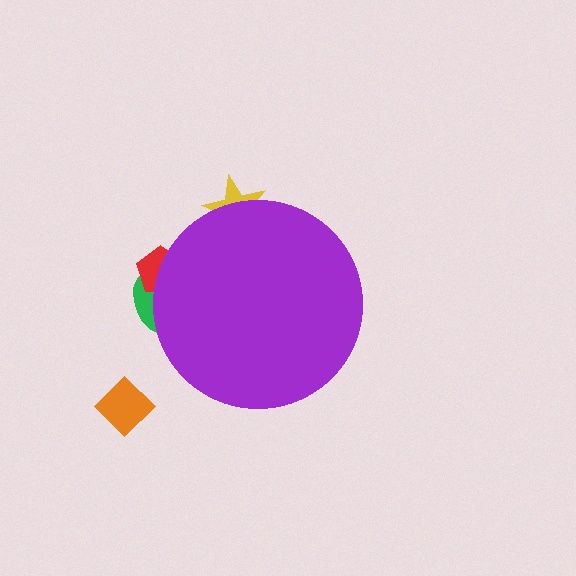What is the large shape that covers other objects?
A purple circle.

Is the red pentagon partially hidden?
Yes, the red pentagon is partially hidden behind the purple circle.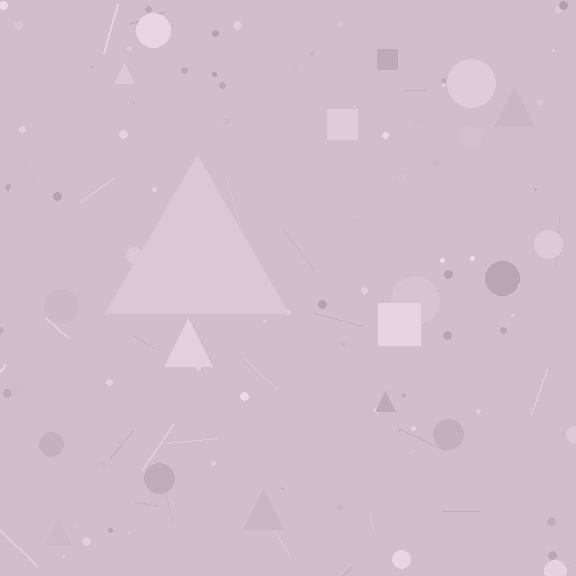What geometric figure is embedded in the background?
A triangle is embedded in the background.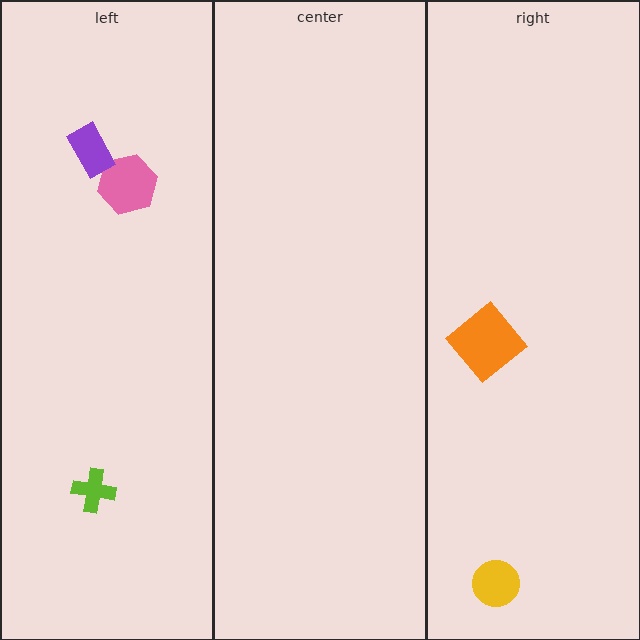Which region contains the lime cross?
The left region.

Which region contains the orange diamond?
The right region.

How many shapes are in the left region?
3.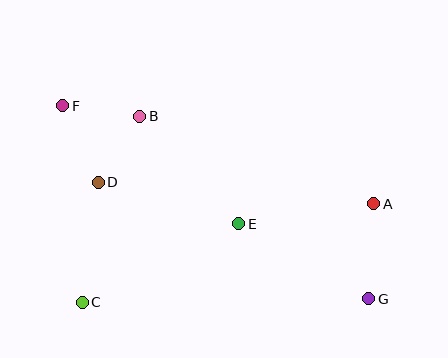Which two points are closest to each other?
Points B and F are closest to each other.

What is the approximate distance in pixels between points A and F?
The distance between A and F is approximately 326 pixels.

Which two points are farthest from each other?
Points F and G are farthest from each other.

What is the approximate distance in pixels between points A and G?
The distance between A and G is approximately 95 pixels.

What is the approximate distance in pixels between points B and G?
The distance between B and G is approximately 293 pixels.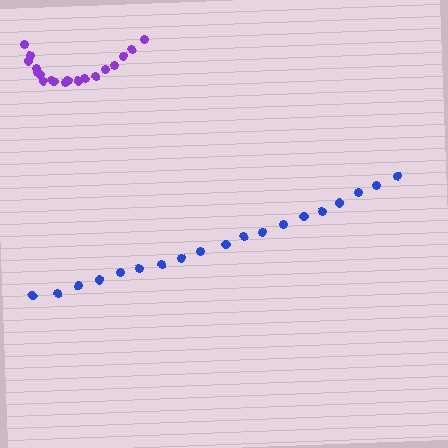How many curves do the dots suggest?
There are 2 distinct paths.